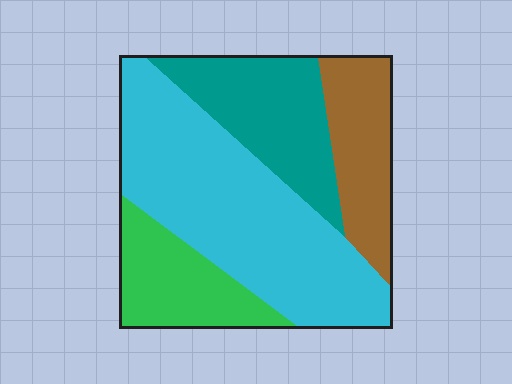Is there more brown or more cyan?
Cyan.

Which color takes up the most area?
Cyan, at roughly 45%.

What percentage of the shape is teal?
Teal covers 21% of the shape.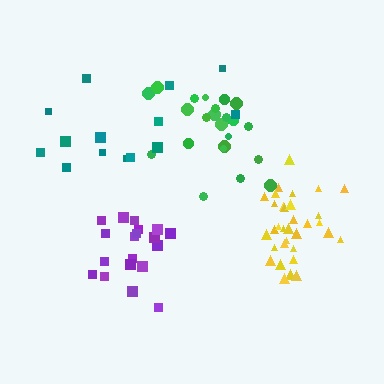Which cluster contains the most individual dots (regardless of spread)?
Yellow (33).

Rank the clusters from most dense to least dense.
yellow, purple, green, teal.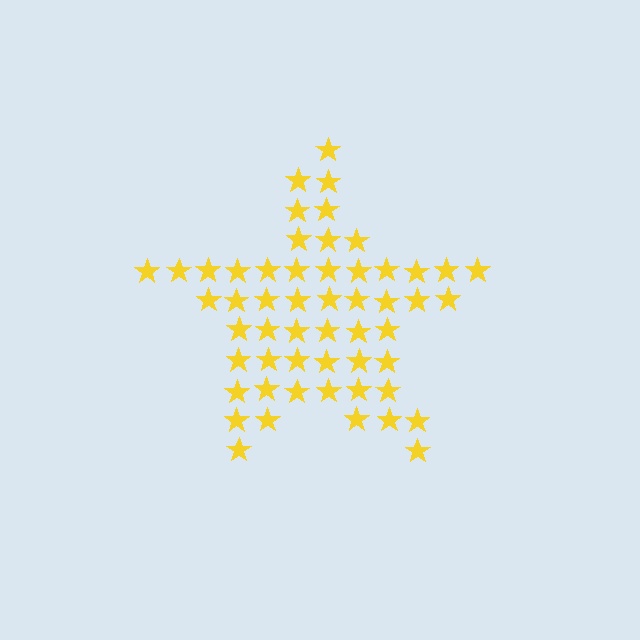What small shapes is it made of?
It is made of small stars.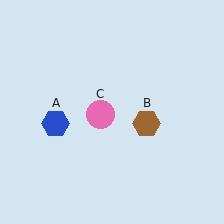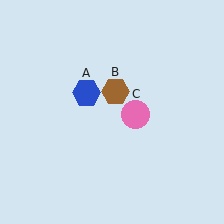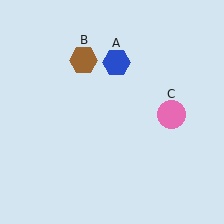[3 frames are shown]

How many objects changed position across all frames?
3 objects changed position: blue hexagon (object A), brown hexagon (object B), pink circle (object C).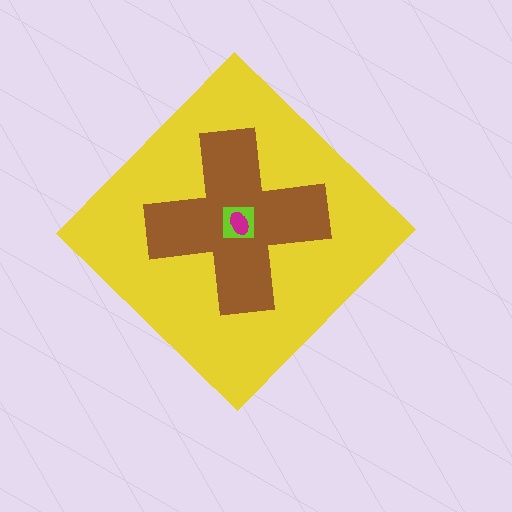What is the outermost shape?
The yellow diamond.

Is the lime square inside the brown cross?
Yes.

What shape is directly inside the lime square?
The magenta ellipse.